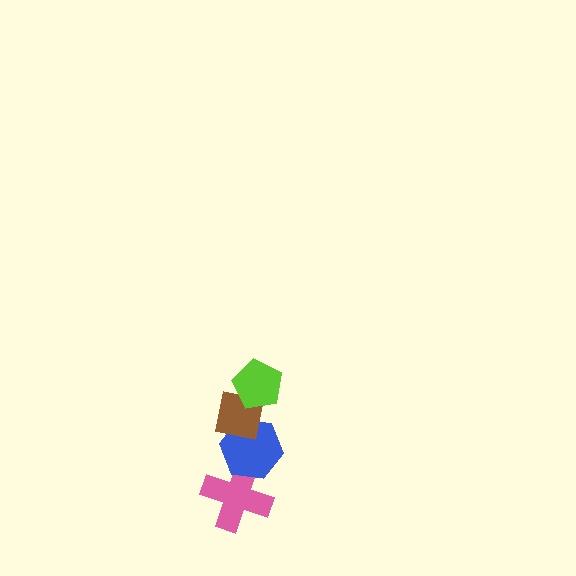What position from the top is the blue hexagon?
The blue hexagon is 3rd from the top.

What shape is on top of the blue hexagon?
The brown square is on top of the blue hexagon.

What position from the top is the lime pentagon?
The lime pentagon is 1st from the top.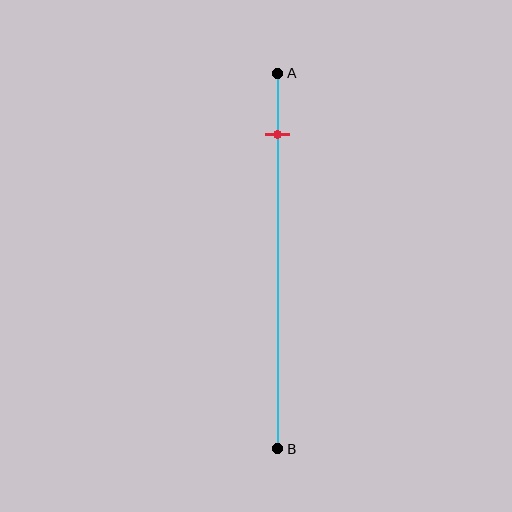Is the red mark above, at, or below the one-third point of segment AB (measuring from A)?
The red mark is above the one-third point of segment AB.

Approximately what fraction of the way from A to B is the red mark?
The red mark is approximately 15% of the way from A to B.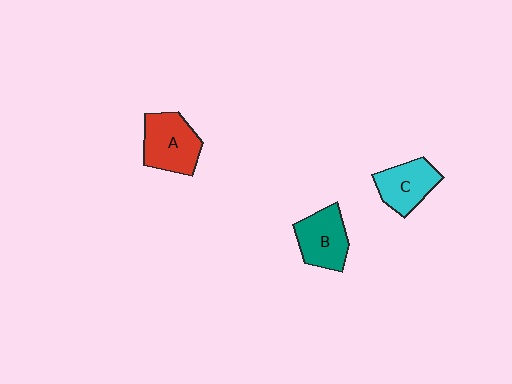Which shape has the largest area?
Shape A (red).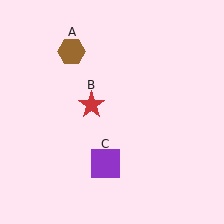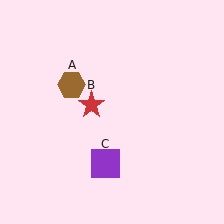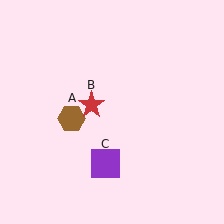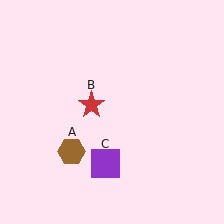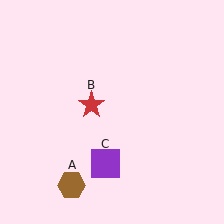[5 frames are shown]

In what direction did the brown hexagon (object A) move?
The brown hexagon (object A) moved down.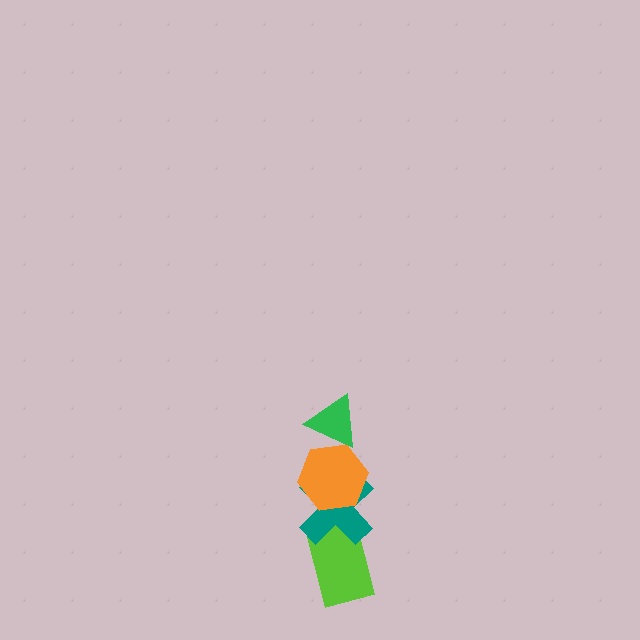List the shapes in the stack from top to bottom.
From top to bottom: the green triangle, the orange hexagon, the teal cross, the lime rectangle.